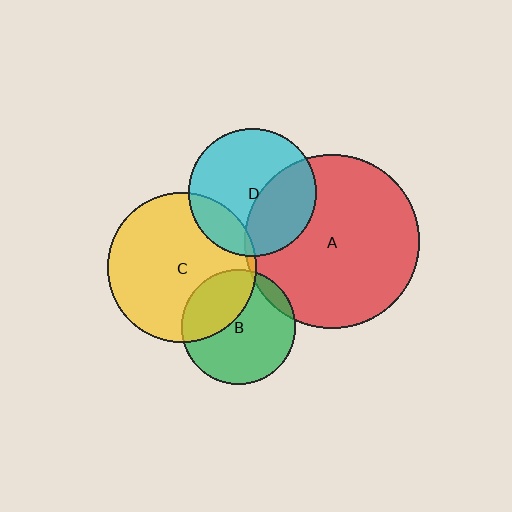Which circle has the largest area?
Circle A (red).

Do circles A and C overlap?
Yes.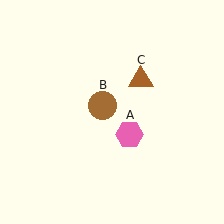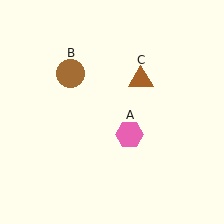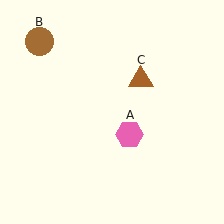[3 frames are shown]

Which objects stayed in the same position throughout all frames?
Pink hexagon (object A) and brown triangle (object C) remained stationary.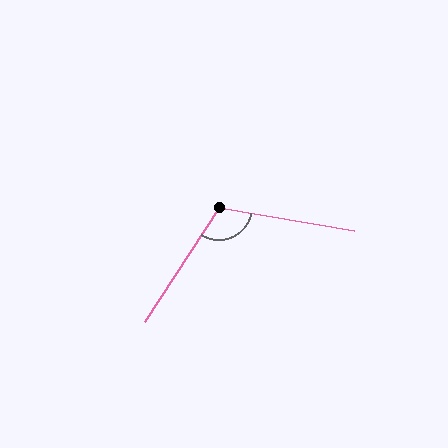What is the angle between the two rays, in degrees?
Approximately 113 degrees.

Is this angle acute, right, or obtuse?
It is obtuse.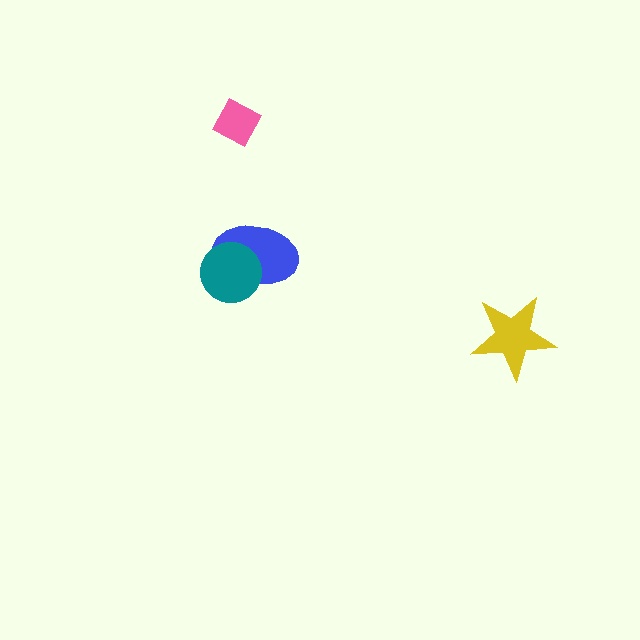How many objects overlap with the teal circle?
1 object overlaps with the teal circle.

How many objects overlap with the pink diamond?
0 objects overlap with the pink diamond.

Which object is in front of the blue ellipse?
The teal circle is in front of the blue ellipse.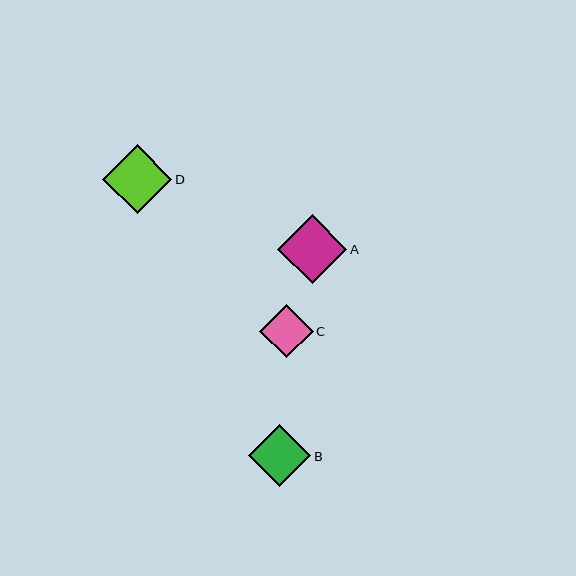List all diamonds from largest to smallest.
From largest to smallest: D, A, B, C.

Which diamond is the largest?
Diamond D is the largest with a size of approximately 69 pixels.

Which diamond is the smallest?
Diamond C is the smallest with a size of approximately 54 pixels.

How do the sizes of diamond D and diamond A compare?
Diamond D and diamond A are approximately the same size.